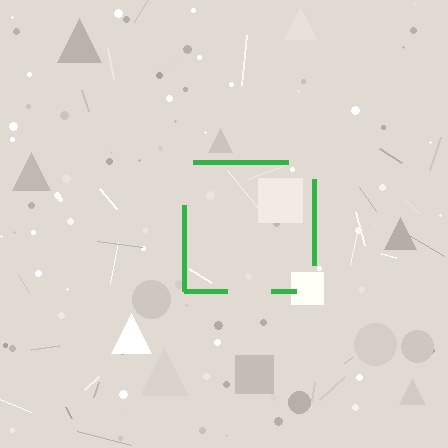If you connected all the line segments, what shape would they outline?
They would outline a square.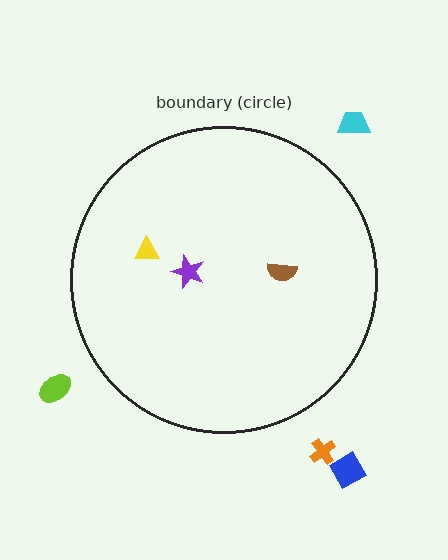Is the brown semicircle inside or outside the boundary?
Inside.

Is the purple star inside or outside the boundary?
Inside.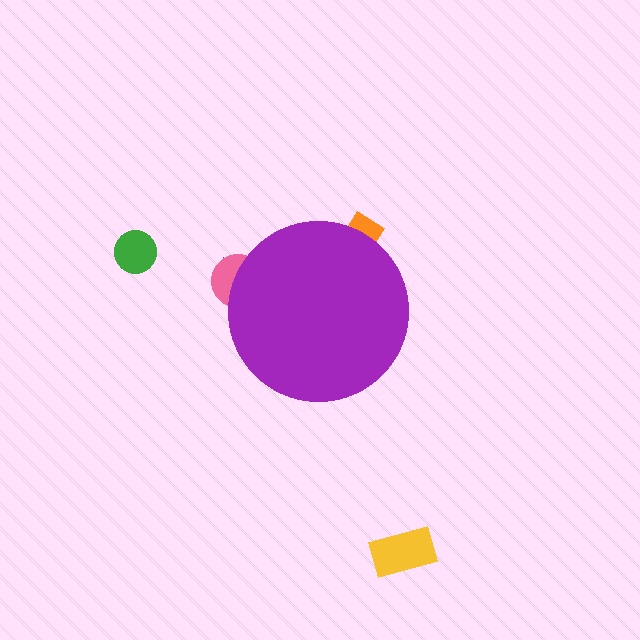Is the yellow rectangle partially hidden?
No, the yellow rectangle is fully visible.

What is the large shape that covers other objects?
A purple circle.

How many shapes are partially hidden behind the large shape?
3 shapes are partially hidden.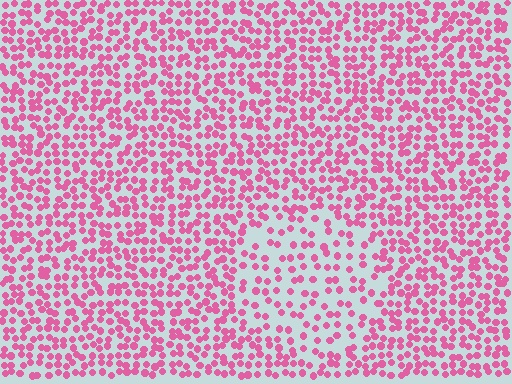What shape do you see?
I see a circle.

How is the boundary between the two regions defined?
The boundary is defined by a change in element density (approximately 1.8x ratio). All elements are the same color, size, and shape.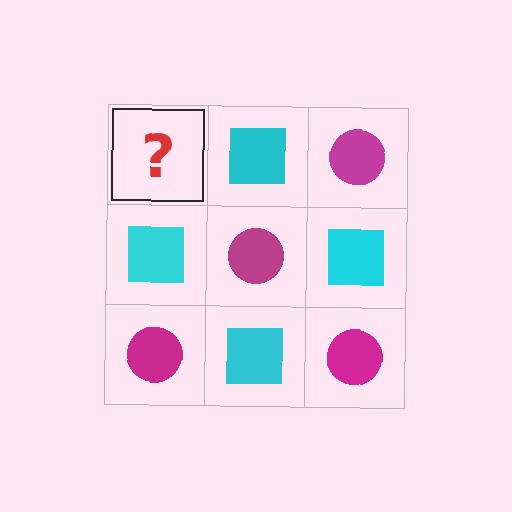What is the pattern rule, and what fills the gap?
The rule is that it alternates magenta circle and cyan square in a checkerboard pattern. The gap should be filled with a magenta circle.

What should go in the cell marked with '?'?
The missing cell should contain a magenta circle.